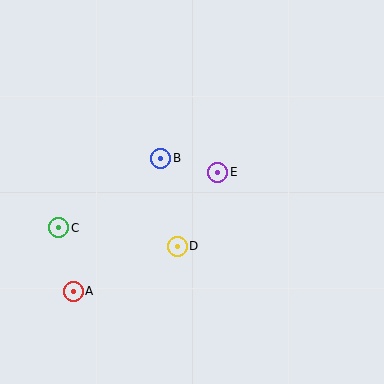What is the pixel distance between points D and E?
The distance between D and E is 84 pixels.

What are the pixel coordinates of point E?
Point E is at (218, 172).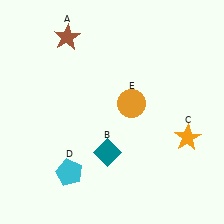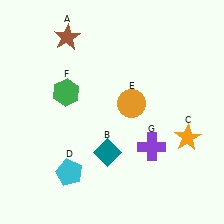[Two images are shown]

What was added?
A green hexagon (F), a purple cross (G) were added in Image 2.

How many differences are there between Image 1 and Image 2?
There are 2 differences between the two images.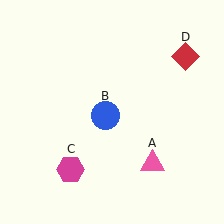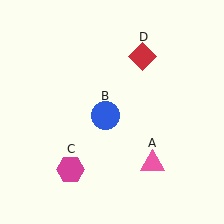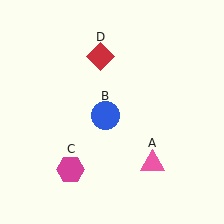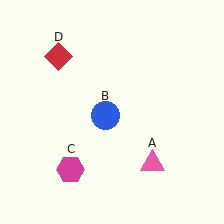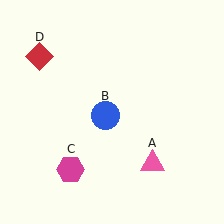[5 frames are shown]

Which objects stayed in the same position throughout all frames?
Pink triangle (object A) and blue circle (object B) and magenta hexagon (object C) remained stationary.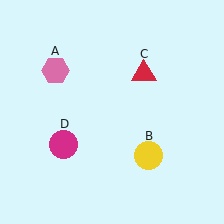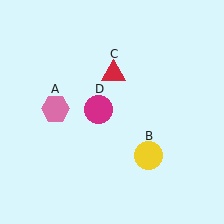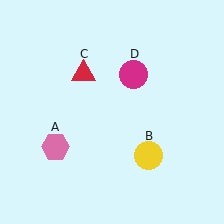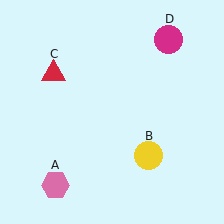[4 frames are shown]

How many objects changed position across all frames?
3 objects changed position: pink hexagon (object A), red triangle (object C), magenta circle (object D).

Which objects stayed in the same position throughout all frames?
Yellow circle (object B) remained stationary.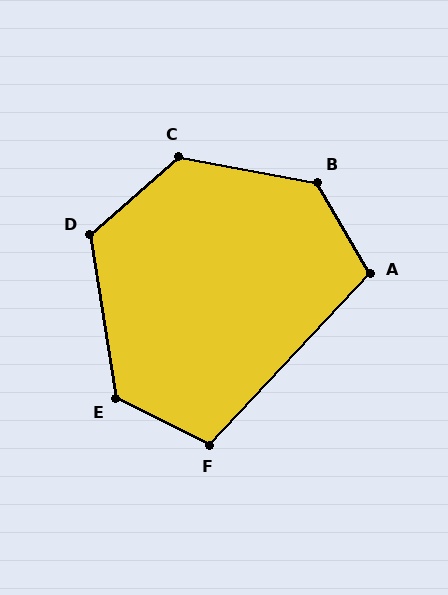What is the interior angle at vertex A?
Approximately 107 degrees (obtuse).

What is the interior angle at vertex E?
Approximately 125 degrees (obtuse).